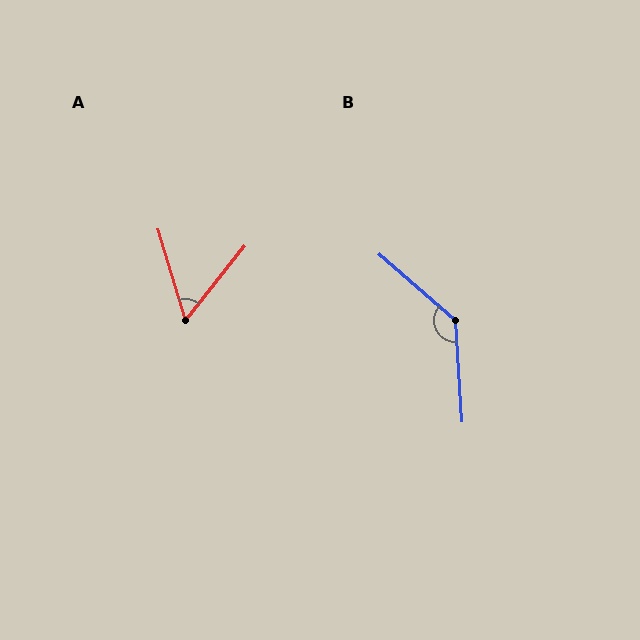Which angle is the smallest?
A, at approximately 56 degrees.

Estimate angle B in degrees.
Approximately 135 degrees.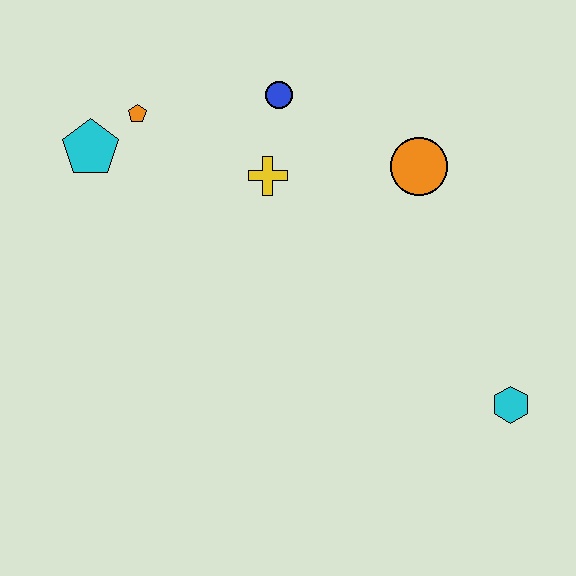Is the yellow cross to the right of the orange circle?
No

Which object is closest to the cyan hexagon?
The orange circle is closest to the cyan hexagon.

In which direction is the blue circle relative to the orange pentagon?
The blue circle is to the right of the orange pentagon.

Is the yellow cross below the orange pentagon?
Yes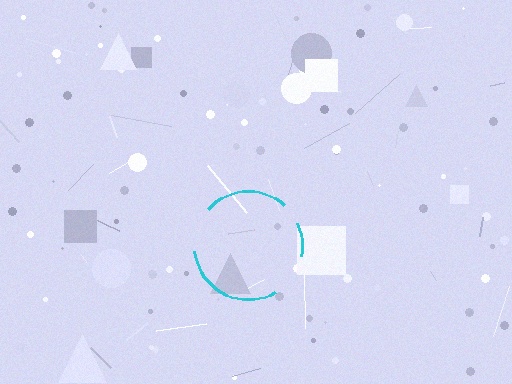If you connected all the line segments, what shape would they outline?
They would outline a circle.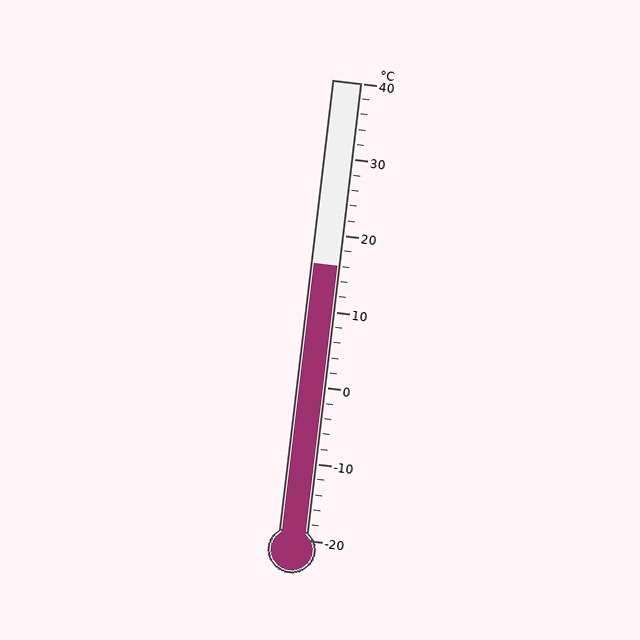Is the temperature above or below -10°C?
The temperature is above -10°C.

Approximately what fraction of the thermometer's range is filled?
The thermometer is filled to approximately 60% of its range.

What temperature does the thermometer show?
The thermometer shows approximately 16°C.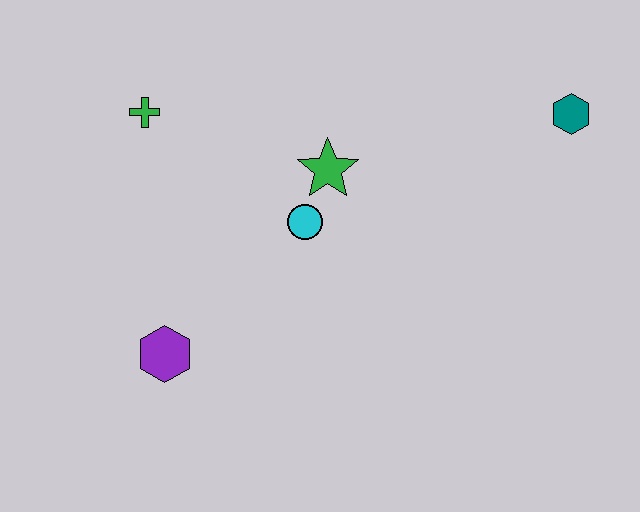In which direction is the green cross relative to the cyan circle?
The green cross is to the left of the cyan circle.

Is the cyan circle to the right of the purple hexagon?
Yes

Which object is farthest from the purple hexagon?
The teal hexagon is farthest from the purple hexagon.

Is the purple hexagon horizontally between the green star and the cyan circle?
No